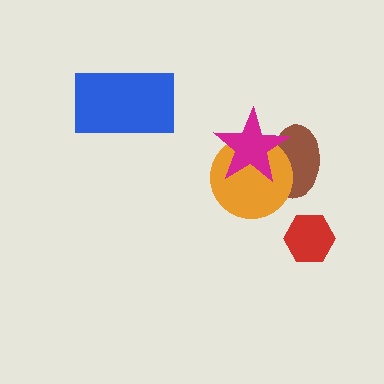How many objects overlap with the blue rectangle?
0 objects overlap with the blue rectangle.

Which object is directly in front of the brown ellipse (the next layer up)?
The orange circle is directly in front of the brown ellipse.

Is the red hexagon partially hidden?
No, no other shape covers it.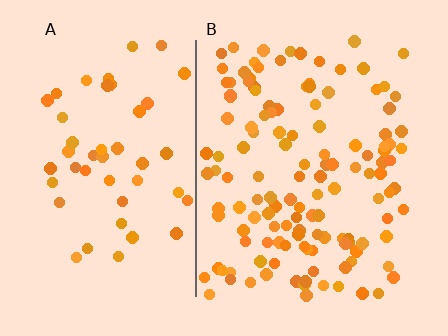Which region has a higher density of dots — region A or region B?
B (the right).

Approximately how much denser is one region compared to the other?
Approximately 2.7× — region B over region A.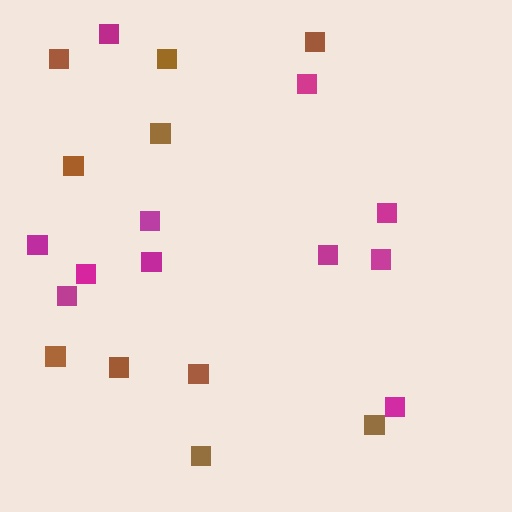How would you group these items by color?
There are 2 groups: one group of brown squares (10) and one group of magenta squares (11).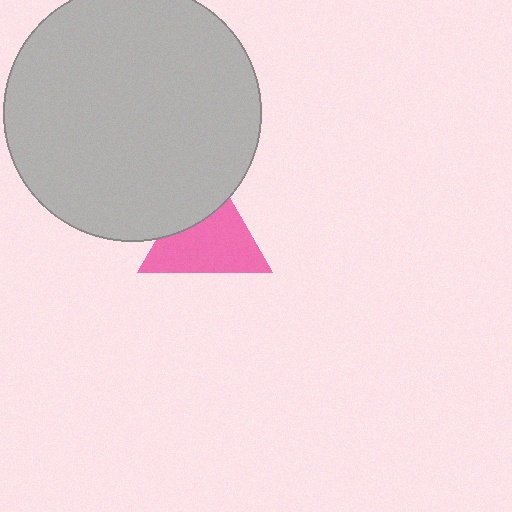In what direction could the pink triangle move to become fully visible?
The pink triangle could move down. That would shift it out from behind the light gray circle entirely.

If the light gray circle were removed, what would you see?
You would see the complete pink triangle.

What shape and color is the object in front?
The object in front is a light gray circle.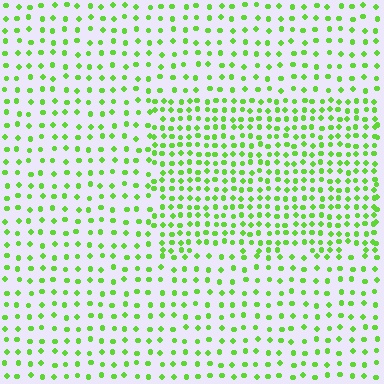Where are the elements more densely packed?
The elements are more densely packed inside the rectangle boundary.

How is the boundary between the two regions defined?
The boundary is defined by a change in element density (approximately 1.8x ratio). All elements are the same color, size, and shape.